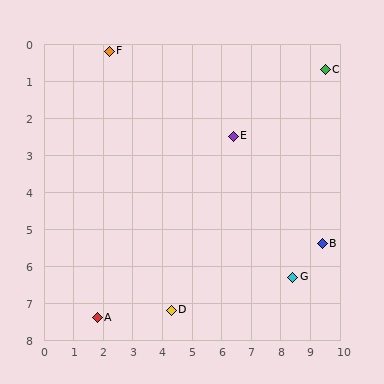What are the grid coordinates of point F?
Point F is at approximately (2.2, 0.2).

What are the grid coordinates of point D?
Point D is at approximately (4.3, 7.2).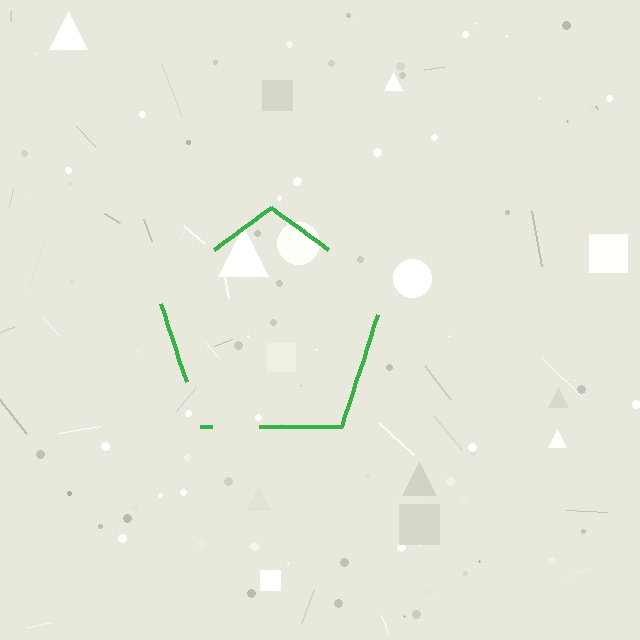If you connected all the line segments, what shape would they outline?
They would outline a pentagon.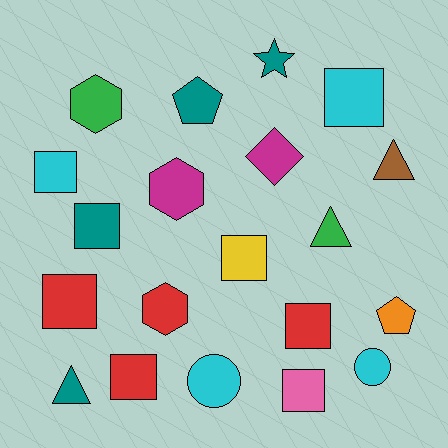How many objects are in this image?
There are 20 objects.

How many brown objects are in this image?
There is 1 brown object.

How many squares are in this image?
There are 8 squares.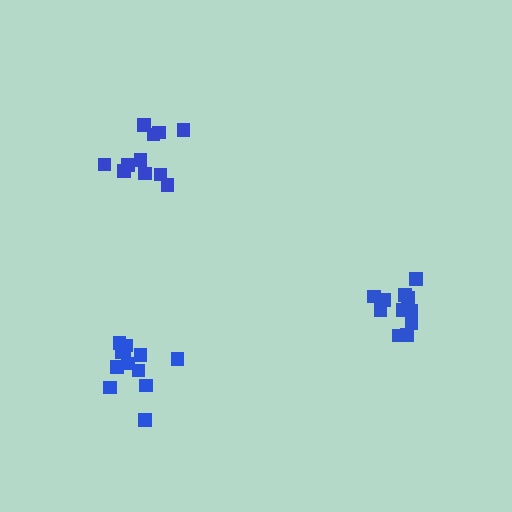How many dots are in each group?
Group 1: 11 dots, Group 2: 12 dots, Group 3: 11 dots (34 total).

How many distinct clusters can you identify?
There are 3 distinct clusters.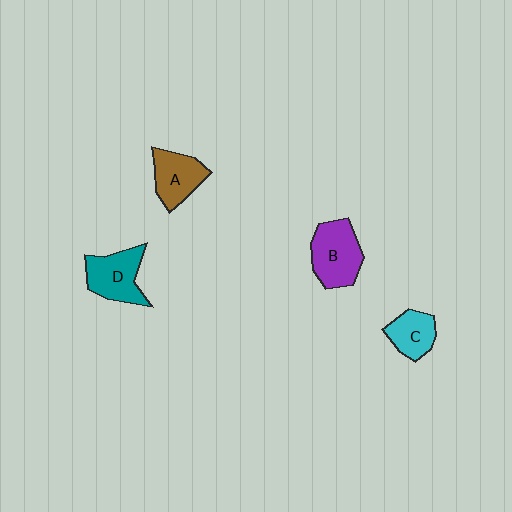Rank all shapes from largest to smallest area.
From largest to smallest: B (purple), D (teal), A (brown), C (cyan).